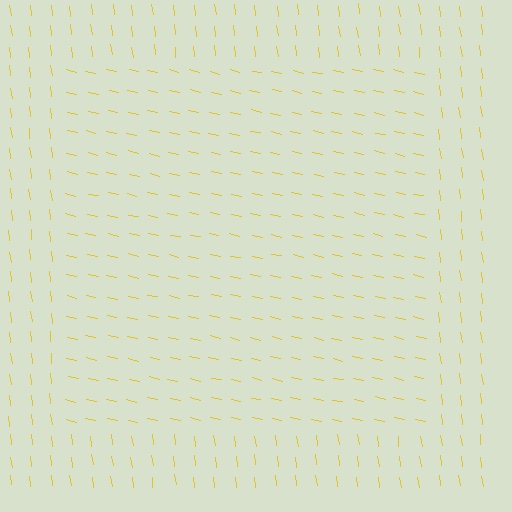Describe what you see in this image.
The image is filled with small yellow line segments. A rectangle region in the image has lines oriented differently from the surrounding lines, creating a visible texture boundary.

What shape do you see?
I see a rectangle.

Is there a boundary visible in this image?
Yes, there is a texture boundary formed by a change in line orientation.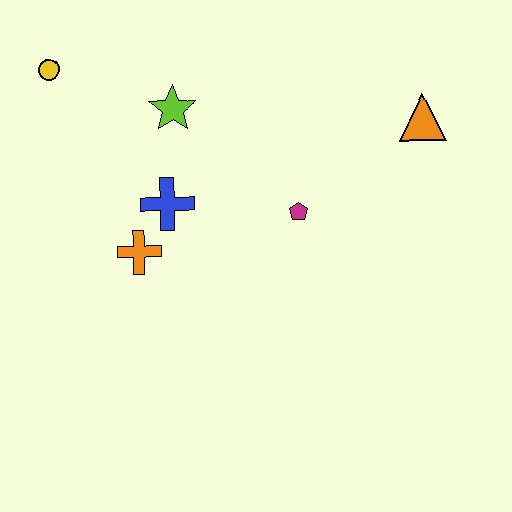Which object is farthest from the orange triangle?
The yellow circle is farthest from the orange triangle.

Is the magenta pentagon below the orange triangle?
Yes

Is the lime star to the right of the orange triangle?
No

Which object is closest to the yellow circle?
The lime star is closest to the yellow circle.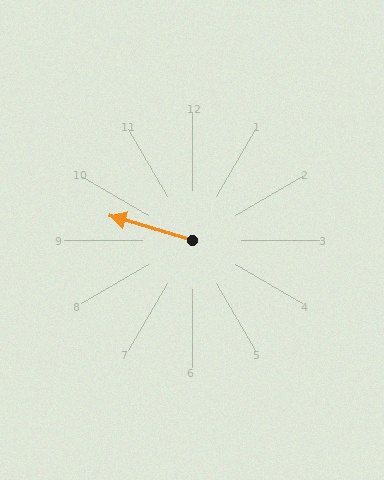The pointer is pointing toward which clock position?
Roughly 10 o'clock.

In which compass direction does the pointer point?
West.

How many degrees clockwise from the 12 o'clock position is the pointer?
Approximately 287 degrees.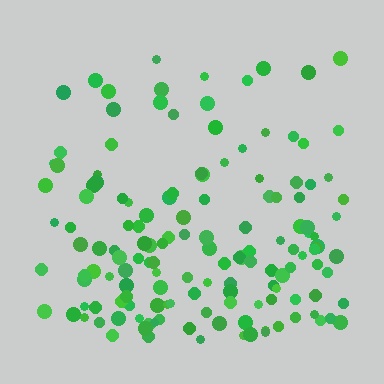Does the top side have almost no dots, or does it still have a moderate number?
Still a moderate number, just noticeably fewer than the bottom.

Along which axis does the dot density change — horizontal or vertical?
Vertical.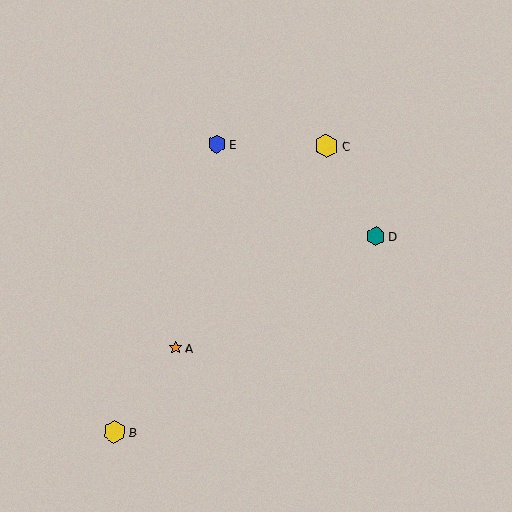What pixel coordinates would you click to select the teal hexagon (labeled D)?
Click at (376, 236) to select the teal hexagon D.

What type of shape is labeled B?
Shape B is a yellow hexagon.